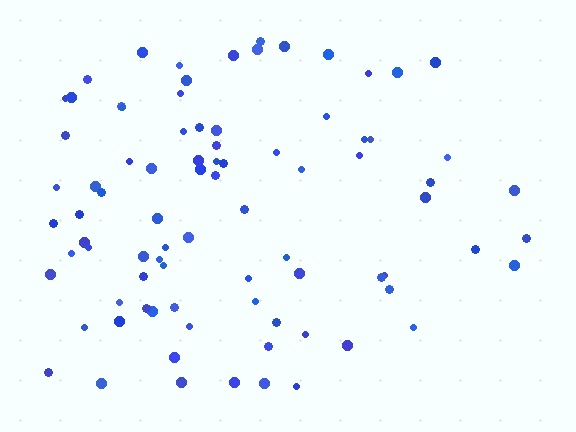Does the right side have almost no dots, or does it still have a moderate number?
Still a moderate number, just noticeably fewer than the left.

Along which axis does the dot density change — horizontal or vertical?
Horizontal.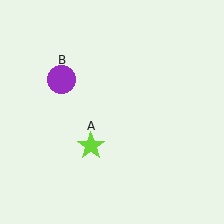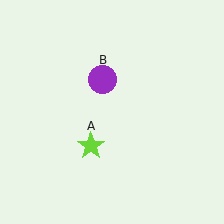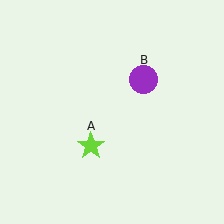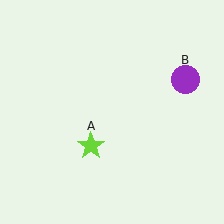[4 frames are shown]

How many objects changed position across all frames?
1 object changed position: purple circle (object B).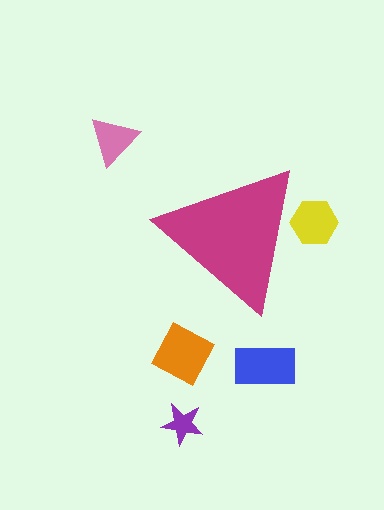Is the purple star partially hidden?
No, the purple star is fully visible.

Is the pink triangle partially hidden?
No, the pink triangle is fully visible.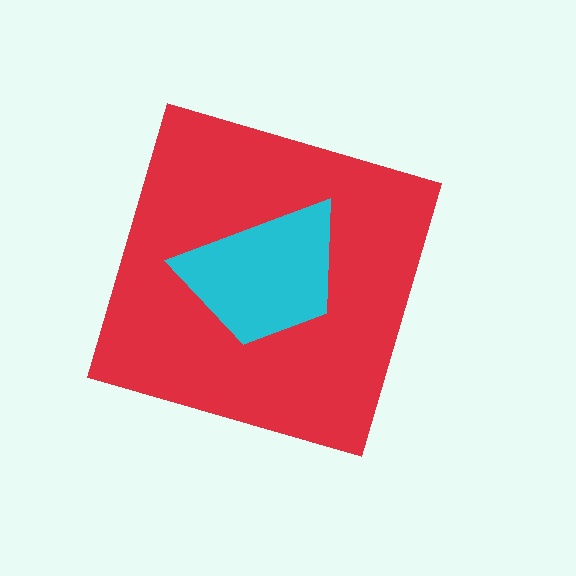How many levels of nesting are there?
2.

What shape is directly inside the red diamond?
The cyan trapezoid.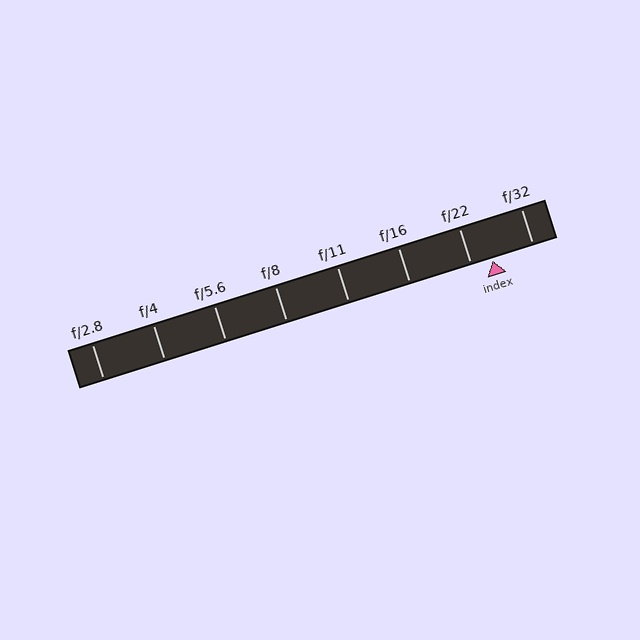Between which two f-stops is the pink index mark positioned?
The index mark is between f/22 and f/32.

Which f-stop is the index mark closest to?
The index mark is closest to f/22.